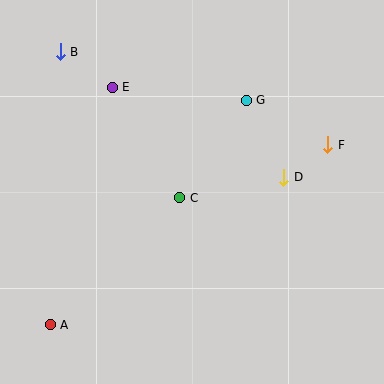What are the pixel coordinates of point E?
Point E is at (112, 87).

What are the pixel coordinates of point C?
Point C is at (180, 198).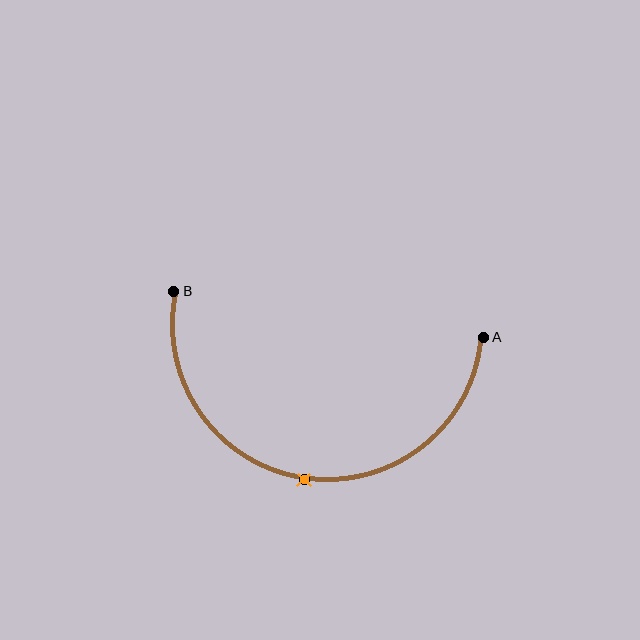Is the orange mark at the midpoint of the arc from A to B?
Yes. The orange mark lies on the arc at equal arc-length from both A and B — it is the arc midpoint.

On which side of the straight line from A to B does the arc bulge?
The arc bulges below the straight line connecting A and B.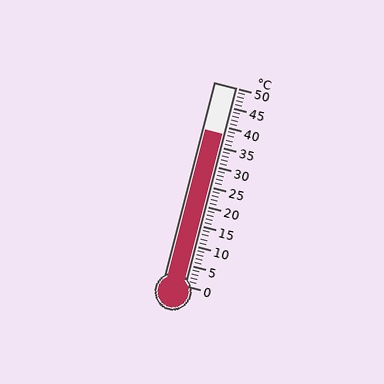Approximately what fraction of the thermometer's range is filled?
The thermometer is filled to approximately 75% of its range.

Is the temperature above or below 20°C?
The temperature is above 20°C.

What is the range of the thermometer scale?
The thermometer scale ranges from 0°C to 50°C.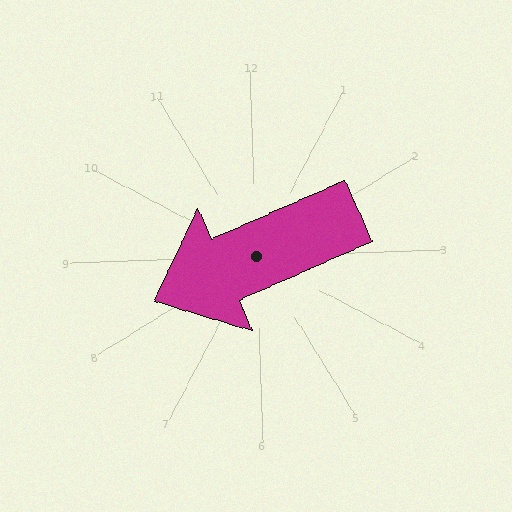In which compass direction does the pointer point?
West.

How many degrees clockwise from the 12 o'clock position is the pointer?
Approximately 248 degrees.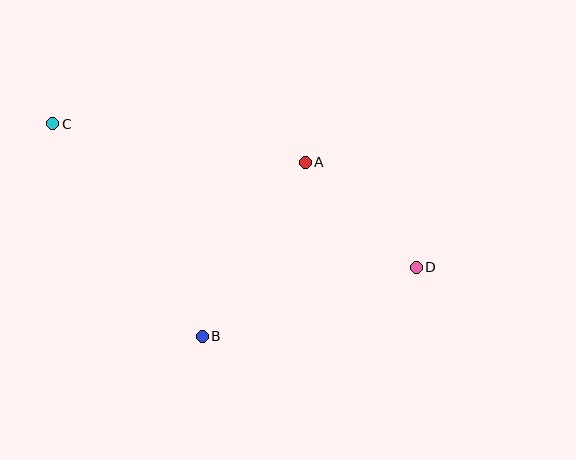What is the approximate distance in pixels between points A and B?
The distance between A and B is approximately 202 pixels.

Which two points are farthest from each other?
Points C and D are farthest from each other.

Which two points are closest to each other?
Points A and D are closest to each other.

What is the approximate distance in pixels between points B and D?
The distance between B and D is approximately 225 pixels.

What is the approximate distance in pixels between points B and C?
The distance between B and C is approximately 260 pixels.